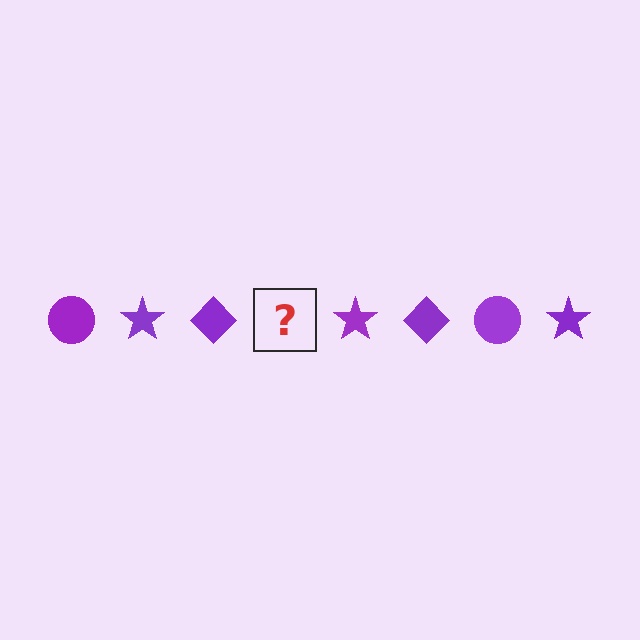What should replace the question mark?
The question mark should be replaced with a purple circle.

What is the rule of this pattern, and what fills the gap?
The rule is that the pattern cycles through circle, star, diamond shapes in purple. The gap should be filled with a purple circle.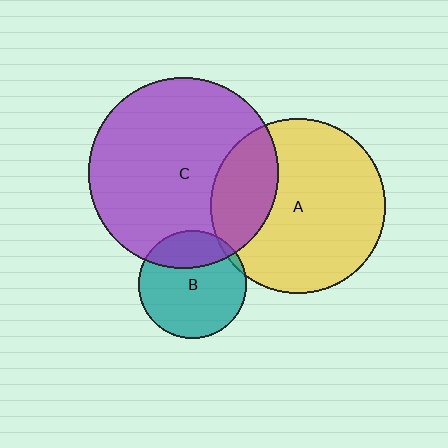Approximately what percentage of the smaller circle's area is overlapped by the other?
Approximately 25%.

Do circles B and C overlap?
Yes.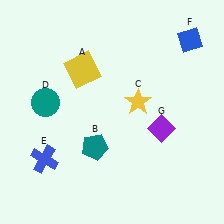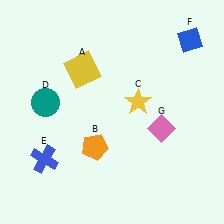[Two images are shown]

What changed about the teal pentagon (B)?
In Image 1, B is teal. In Image 2, it changed to orange.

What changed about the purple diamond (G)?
In Image 1, G is purple. In Image 2, it changed to pink.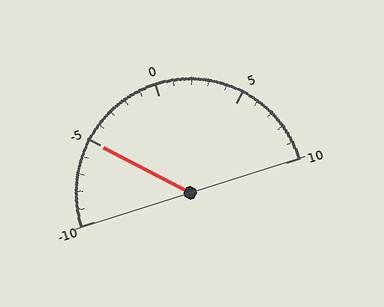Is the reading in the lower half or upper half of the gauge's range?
The reading is in the lower half of the range (-10 to 10).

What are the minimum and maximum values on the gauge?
The gauge ranges from -10 to 10.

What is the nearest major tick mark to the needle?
The nearest major tick mark is -5.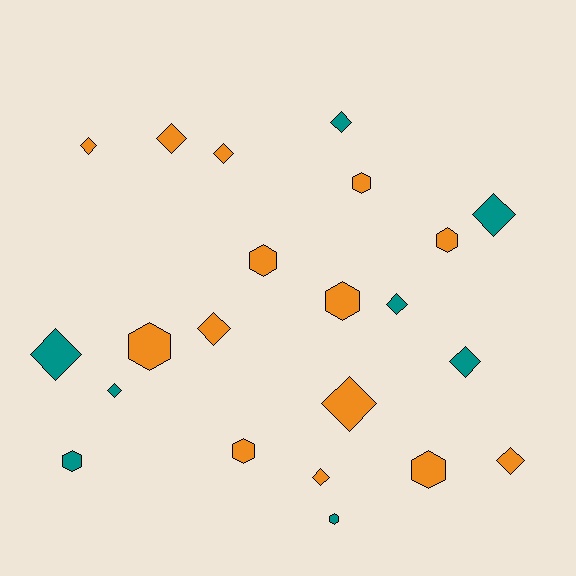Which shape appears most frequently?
Diamond, with 13 objects.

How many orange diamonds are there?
There are 7 orange diamonds.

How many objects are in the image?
There are 22 objects.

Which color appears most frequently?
Orange, with 14 objects.